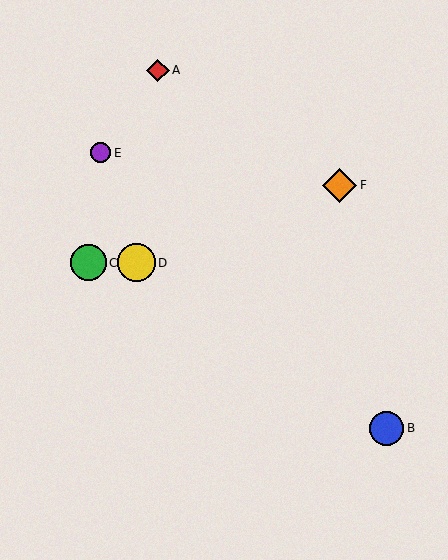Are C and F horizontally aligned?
No, C is at y≈263 and F is at y≈185.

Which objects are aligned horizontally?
Objects C, D are aligned horizontally.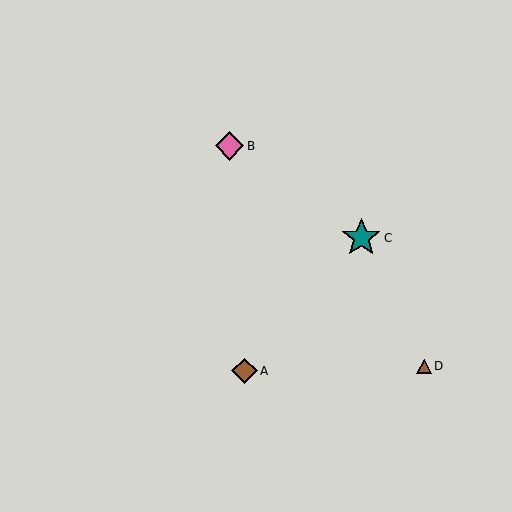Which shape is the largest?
The teal star (labeled C) is the largest.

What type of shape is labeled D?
Shape D is a brown triangle.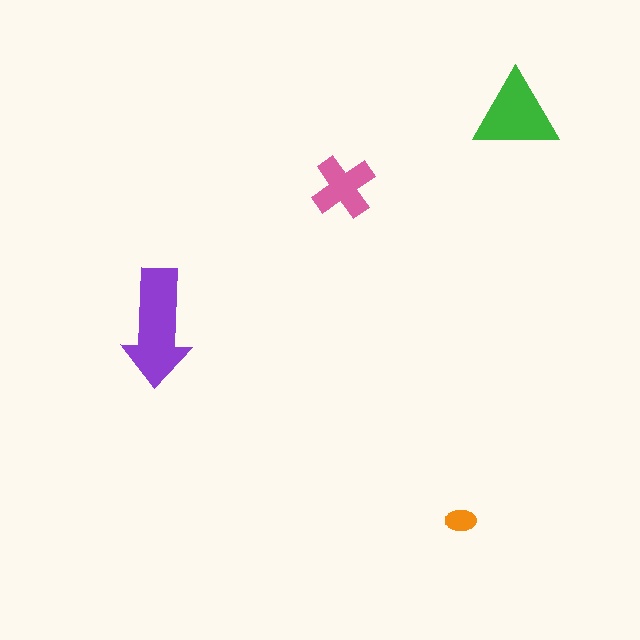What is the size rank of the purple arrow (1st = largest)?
1st.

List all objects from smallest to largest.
The orange ellipse, the pink cross, the green triangle, the purple arrow.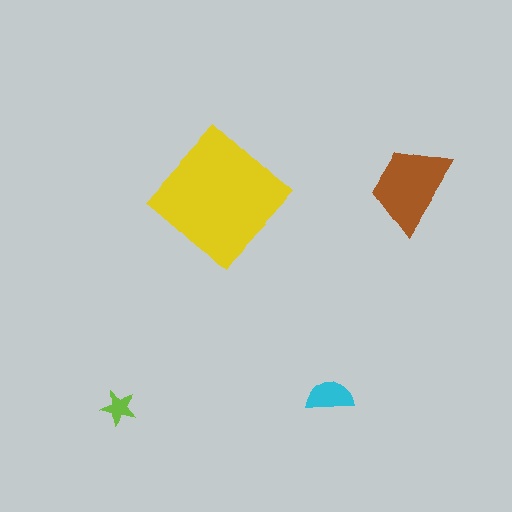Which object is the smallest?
The lime star.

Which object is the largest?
The yellow diamond.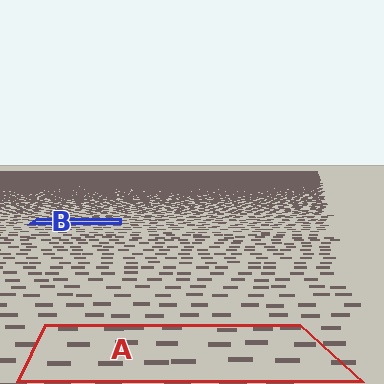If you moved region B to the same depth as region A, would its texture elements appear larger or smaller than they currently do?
They would appear larger. At a closer depth, the same texture elements are projected at a bigger on-screen size.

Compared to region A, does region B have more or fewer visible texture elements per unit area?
Region B has more texture elements per unit area — they are packed more densely because it is farther away.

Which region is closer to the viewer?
Region A is closer. The texture elements there are larger and more spread out.